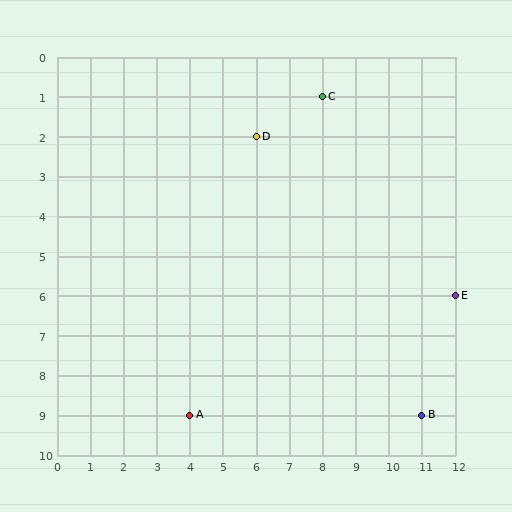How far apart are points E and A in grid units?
Points E and A are 8 columns and 3 rows apart (about 8.5 grid units diagonally).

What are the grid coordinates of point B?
Point B is at grid coordinates (11, 9).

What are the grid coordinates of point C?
Point C is at grid coordinates (8, 1).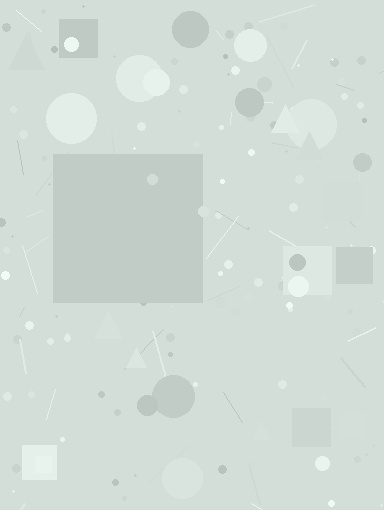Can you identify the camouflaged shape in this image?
The camouflaged shape is a square.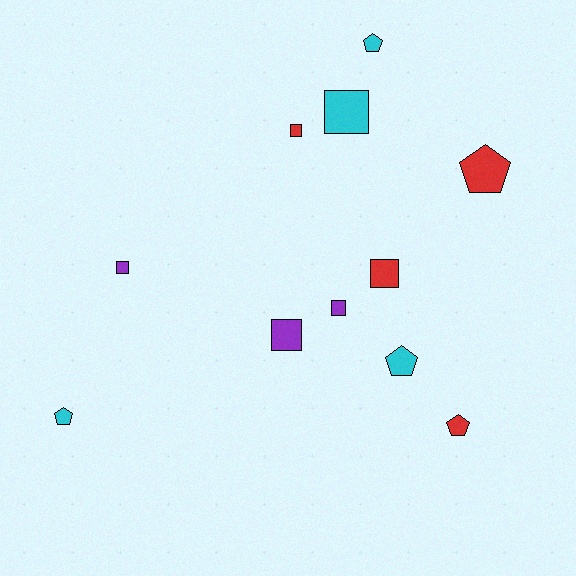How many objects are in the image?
There are 11 objects.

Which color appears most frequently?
Cyan, with 4 objects.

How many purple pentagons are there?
There are no purple pentagons.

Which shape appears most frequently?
Square, with 6 objects.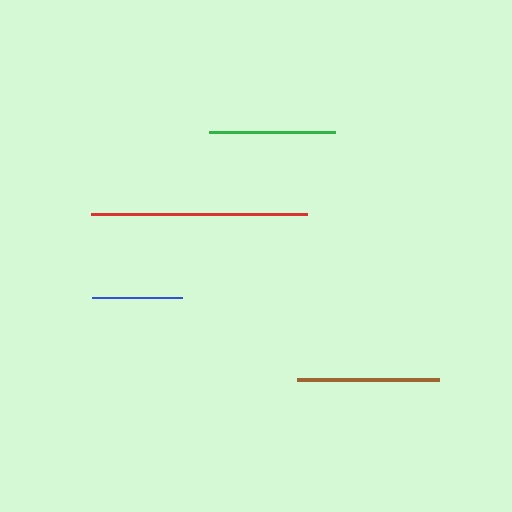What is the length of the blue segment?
The blue segment is approximately 90 pixels long.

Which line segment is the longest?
The red line is the longest at approximately 215 pixels.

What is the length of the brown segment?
The brown segment is approximately 143 pixels long.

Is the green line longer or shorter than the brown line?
The brown line is longer than the green line.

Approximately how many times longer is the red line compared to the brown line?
The red line is approximately 1.5 times the length of the brown line.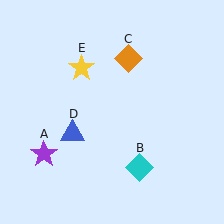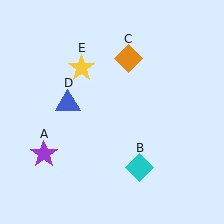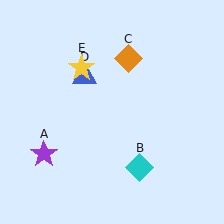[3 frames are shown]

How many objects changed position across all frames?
1 object changed position: blue triangle (object D).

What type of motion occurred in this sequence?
The blue triangle (object D) rotated clockwise around the center of the scene.